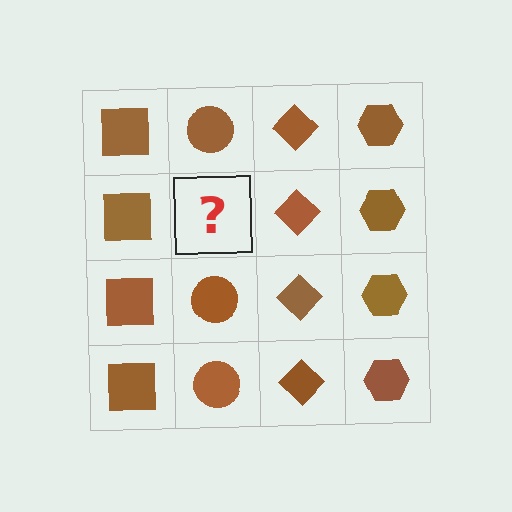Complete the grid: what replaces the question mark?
The question mark should be replaced with a brown circle.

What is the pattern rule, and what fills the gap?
The rule is that each column has a consistent shape. The gap should be filled with a brown circle.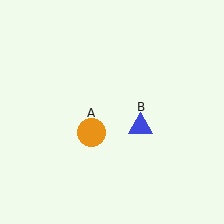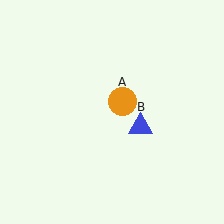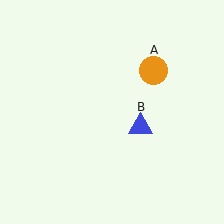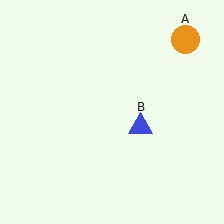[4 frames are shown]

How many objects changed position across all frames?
1 object changed position: orange circle (object A).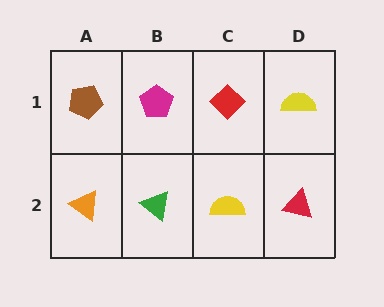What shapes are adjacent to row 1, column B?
A green triangle (row 2, column B), a brown pentagon (row 1, column A), a red diamond (row 1, column C).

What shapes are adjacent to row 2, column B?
A magenta pentagon (row 1, column B), an orange triangle (row 2, column A), a yellow semicircle (row 2, column C).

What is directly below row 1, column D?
A red triangle.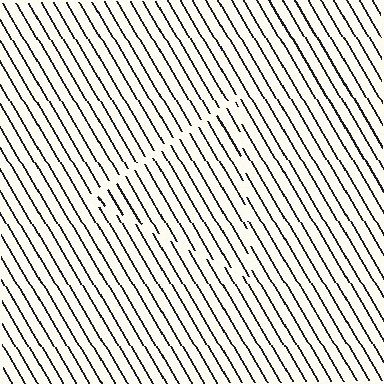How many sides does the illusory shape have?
3 sides — the line-ends trace a triangle.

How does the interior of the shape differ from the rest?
The interior of the shape contains the same grating, shifted by half a period — the contour is defined by the phase discontinuity where line-ends from the inner and outer gratings abut.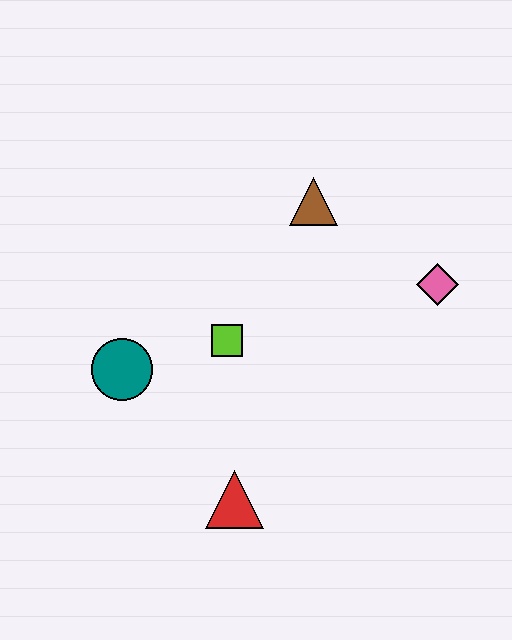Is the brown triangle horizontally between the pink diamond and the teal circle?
Yes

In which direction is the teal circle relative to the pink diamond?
The teal circle is to the left of the pink diamond.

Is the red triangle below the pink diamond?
Yes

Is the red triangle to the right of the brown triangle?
No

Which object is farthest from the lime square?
The pink diamond is farthest from the lime square.